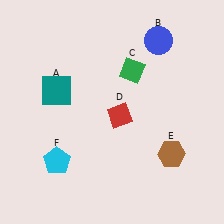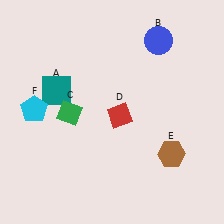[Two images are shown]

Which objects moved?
The objects that moved are: the green diamond (C), the cyan pentagon (F).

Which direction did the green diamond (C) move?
The green diamond (C) moved left.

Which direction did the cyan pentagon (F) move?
The cyan pentagon (F) moved up.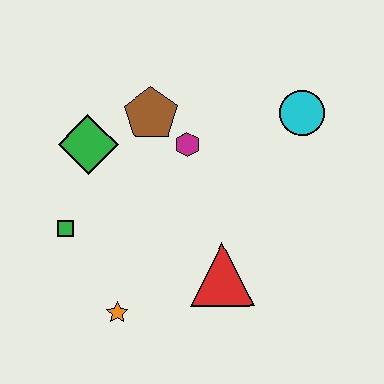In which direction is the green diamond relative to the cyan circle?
The green diamond is to the left of the cyan circle.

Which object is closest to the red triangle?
The orange star is closest to the red triangle.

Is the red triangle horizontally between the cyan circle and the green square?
Yes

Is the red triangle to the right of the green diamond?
Yes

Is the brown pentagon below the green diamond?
No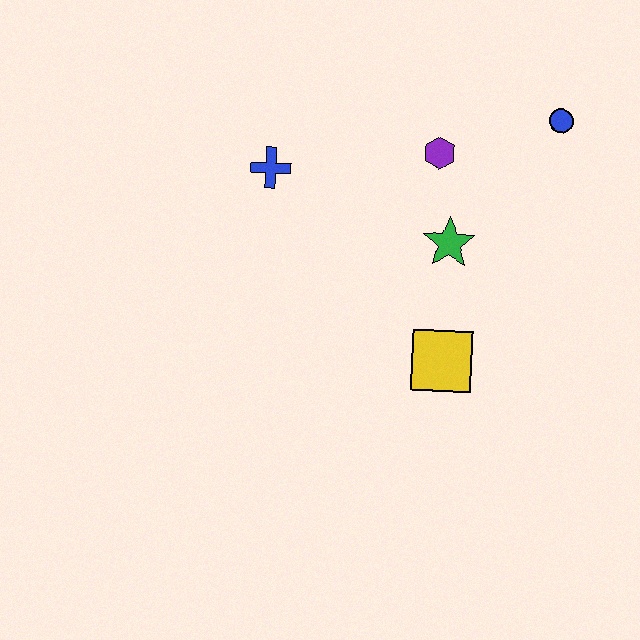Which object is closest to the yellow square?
The green star is closest to the yellow square.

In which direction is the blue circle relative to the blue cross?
The blue circle is to the right of the blue cross.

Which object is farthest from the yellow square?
The blue circle is farthest from the yellow square.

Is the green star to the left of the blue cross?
No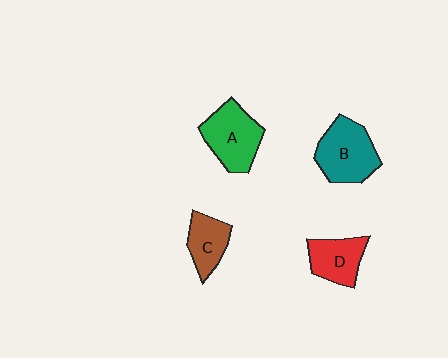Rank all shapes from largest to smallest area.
From largest to smallest: B (teal), A (green), D (red), C (brown).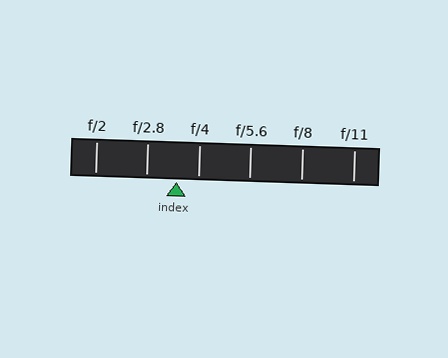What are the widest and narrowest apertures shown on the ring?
The widest aperture shown is f/2 and the narrowest is f/11.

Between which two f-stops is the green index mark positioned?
The index mark is between f/2.8 and f/4.